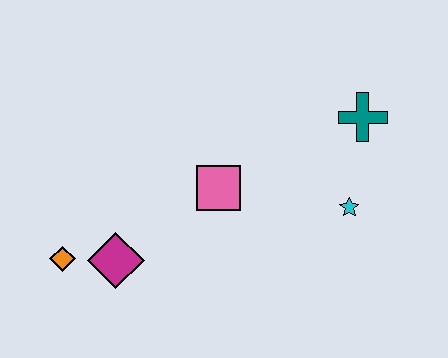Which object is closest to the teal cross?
The cyan star is closest to the teal cross.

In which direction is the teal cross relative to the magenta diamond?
The teal cross is to the right of the magenta diamond.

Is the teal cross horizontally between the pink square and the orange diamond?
No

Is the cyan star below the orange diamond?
No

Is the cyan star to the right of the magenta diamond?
Yes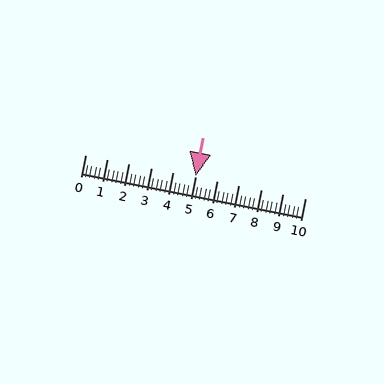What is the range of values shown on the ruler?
The ruler shows values from 0 to 10.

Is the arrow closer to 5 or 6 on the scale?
The arrow is closer to 5.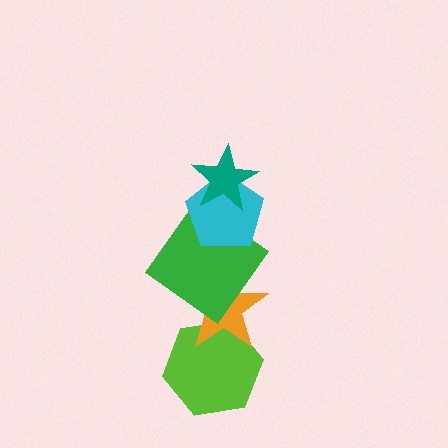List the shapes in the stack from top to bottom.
From top to bottom: the teal star, the cyan pentagon, the green diamond, the orange star, the lime hexagon.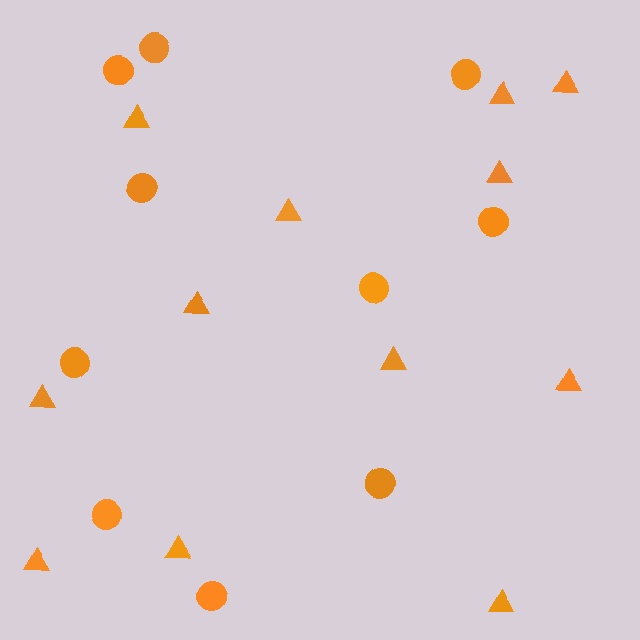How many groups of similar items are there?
There are 2 groups: one group of triangles (12) and one group of circles (10).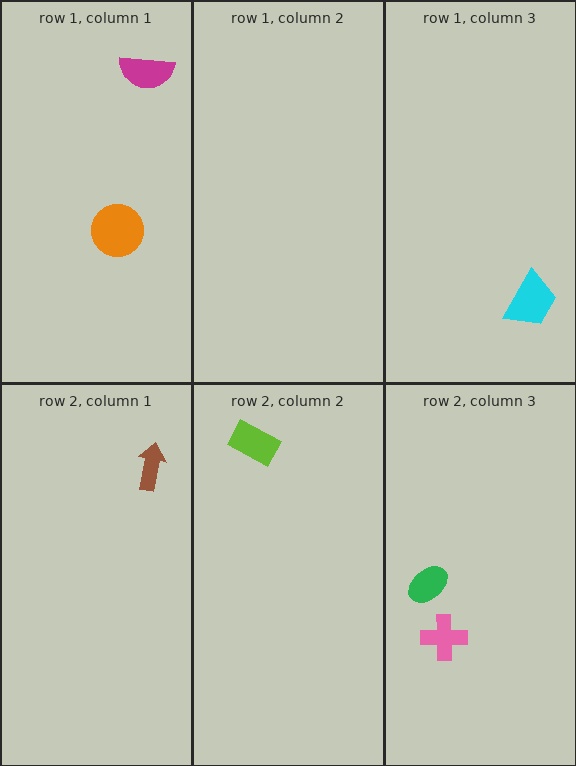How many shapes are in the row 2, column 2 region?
1.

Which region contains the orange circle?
The row 1, column 1 region.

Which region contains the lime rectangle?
The row 2, column 2 region.